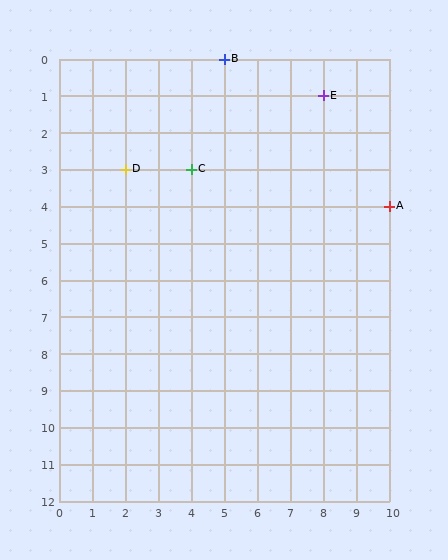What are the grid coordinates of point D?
Point D is at grid coordinates (2, 3).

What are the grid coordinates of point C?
Point C is at grid coordinates (4, 3).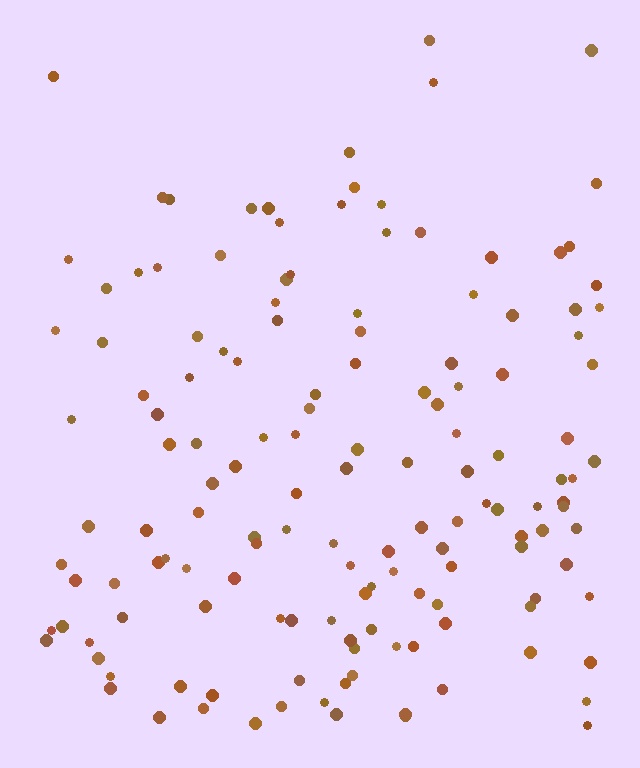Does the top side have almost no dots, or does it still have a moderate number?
Still a moderate number, just noticeably fewer than the bottom.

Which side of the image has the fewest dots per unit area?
The top.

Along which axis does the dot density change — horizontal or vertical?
Vertical.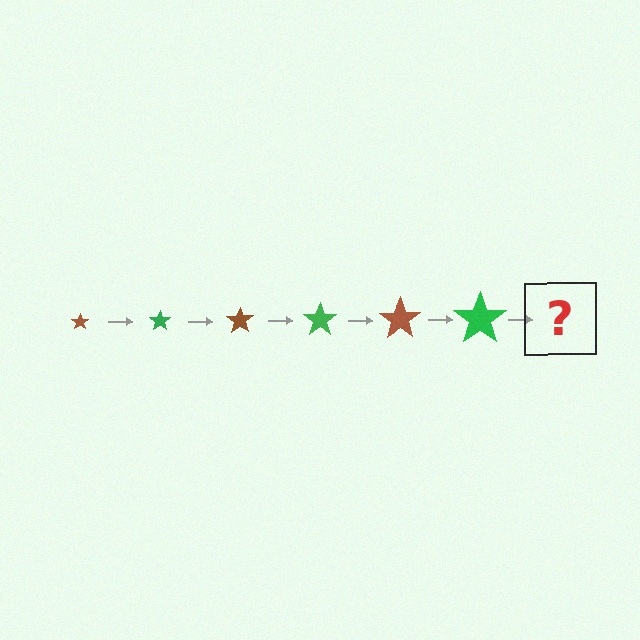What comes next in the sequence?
The next element should be a brown star, larger than the previous one.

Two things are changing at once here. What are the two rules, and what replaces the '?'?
The two rules are that the star grows larger each step and the color cycles through brown and green. The '?' should be a brown star, larger than the previous one.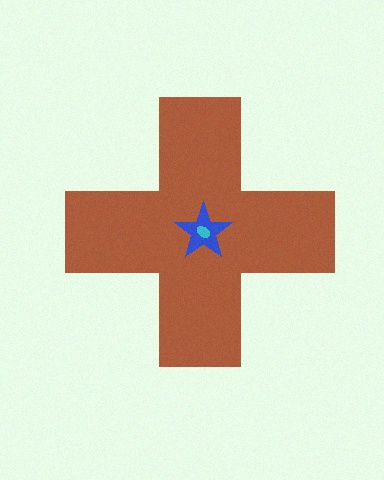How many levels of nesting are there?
3.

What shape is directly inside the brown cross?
The blue star.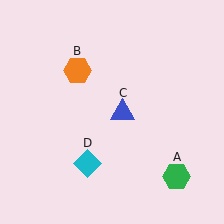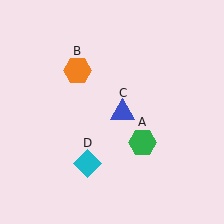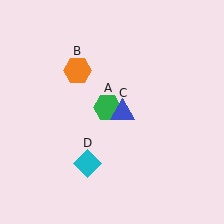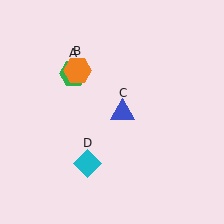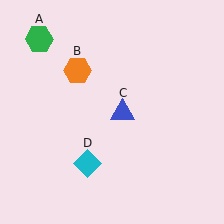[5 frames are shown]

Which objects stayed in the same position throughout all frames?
Orange hexagon (object B) and blue triangle (object C) and cyan diamond (object D) remained stationary.